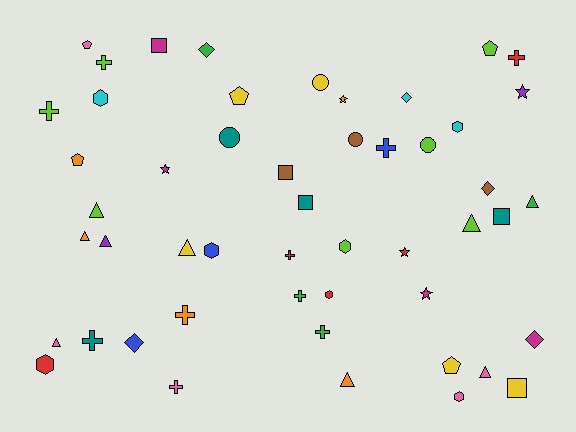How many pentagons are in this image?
There are 5 pentagons.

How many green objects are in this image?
There are 4 green objects.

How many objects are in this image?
There are 50 objects.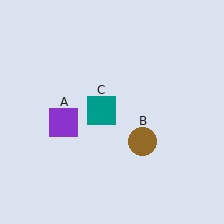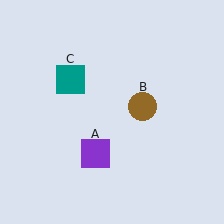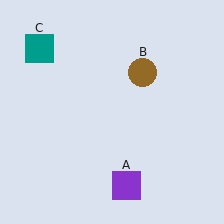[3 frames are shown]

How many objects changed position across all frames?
3 objects changed position: purple square (object A), brown circle (object B), teal square (object C).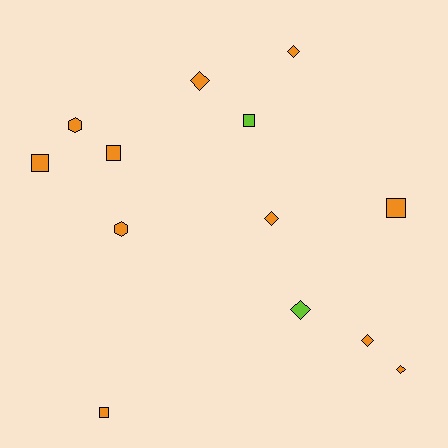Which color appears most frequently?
Orange, with 11 objects.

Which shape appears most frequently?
Diamond, with 6 objects.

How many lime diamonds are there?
There is 1 lime diamond.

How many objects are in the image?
There are 13 objects.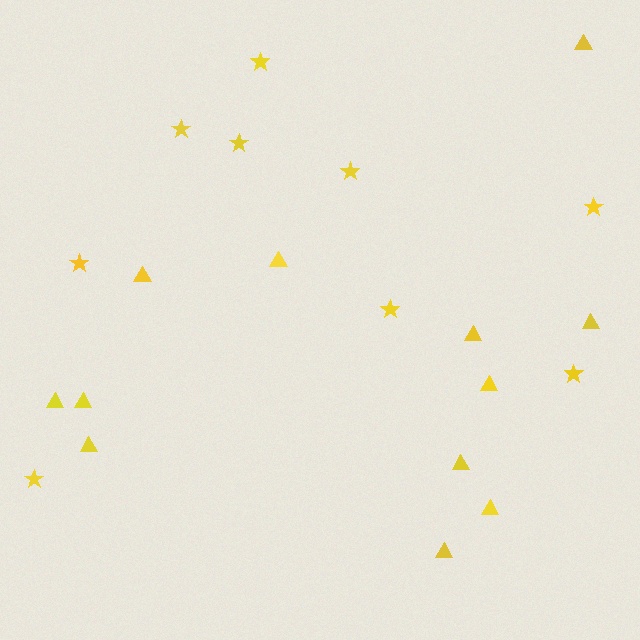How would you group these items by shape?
There are 2 groups: one group of stars (9) and one group of triangles (12).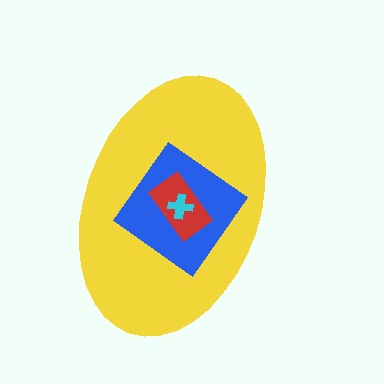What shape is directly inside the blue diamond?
The red rectangle.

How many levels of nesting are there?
4.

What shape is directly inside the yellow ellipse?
The blue diamond.